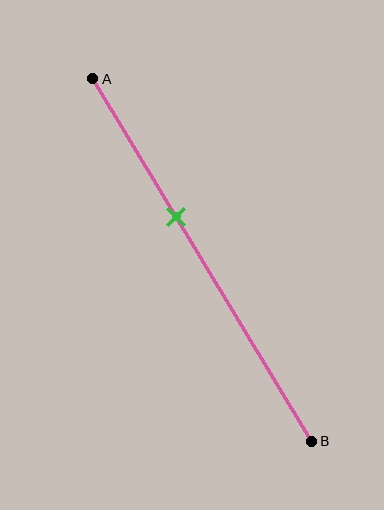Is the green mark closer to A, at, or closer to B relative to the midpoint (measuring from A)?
The green mark is closer to point A than the midpoint of segment AB.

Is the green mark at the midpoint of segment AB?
No, the mark is at about 40% from A, not at the 50% midpoint.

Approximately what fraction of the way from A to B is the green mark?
The green mark is approximately 40% of the way from A to B.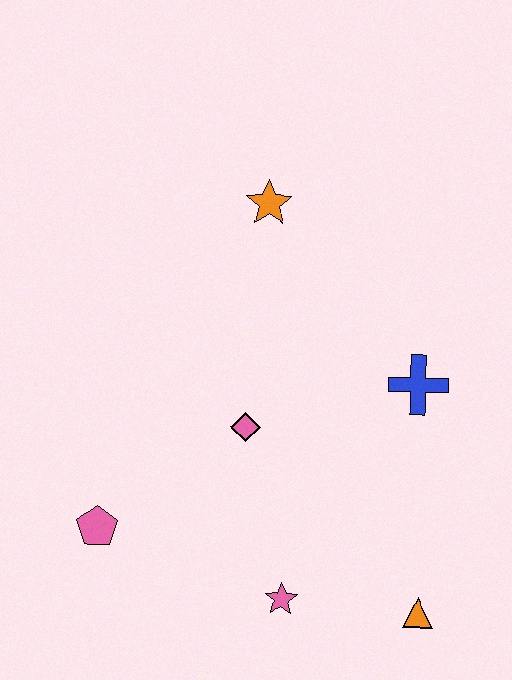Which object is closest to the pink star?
The orange triangle is closest to the pink star.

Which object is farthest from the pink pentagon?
The orange star is farthest from the pink pentagon.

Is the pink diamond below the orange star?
Yes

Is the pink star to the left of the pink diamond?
No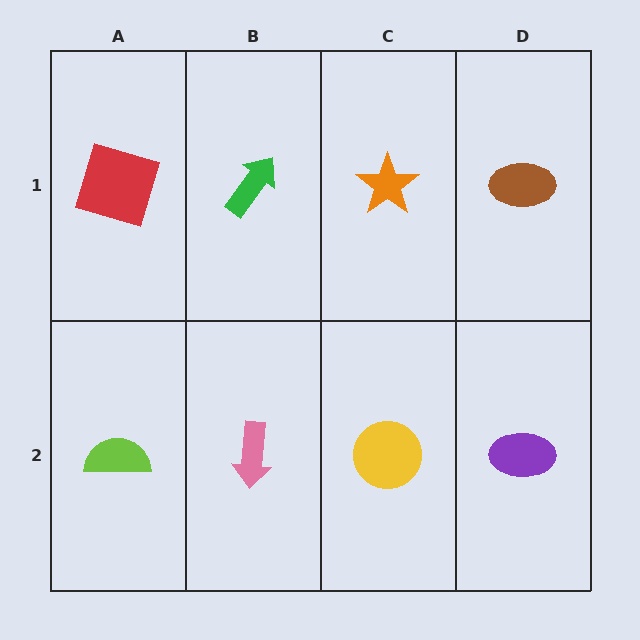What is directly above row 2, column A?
A red square.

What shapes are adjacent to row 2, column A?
A red square (row 1, column A), a pink arrow (row 2, column B).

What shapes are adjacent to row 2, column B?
A green arrow (row 1, column B), a lime semicircle (row 2, column A), a yellow circle (row 2, column C).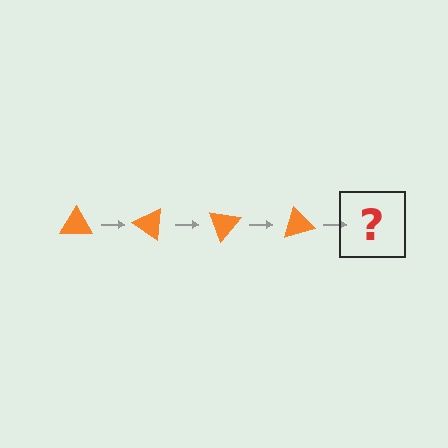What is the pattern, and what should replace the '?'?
The pattern is that the triangle rotates 35 degrees each step. The '?' should be an orange triangle rotated 140 degrees.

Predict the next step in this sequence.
The next step is an orange triangle rotated 140 degrees.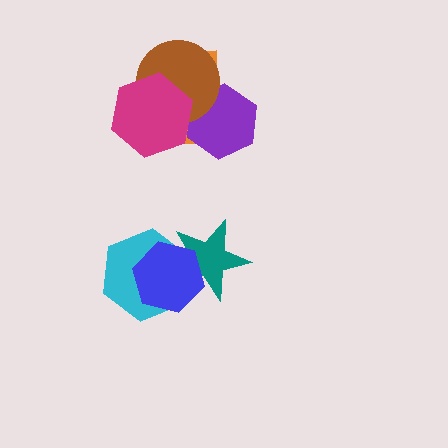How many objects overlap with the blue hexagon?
2 objects overlap with the blue hexagon.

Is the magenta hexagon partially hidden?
No, no other shape covers it.